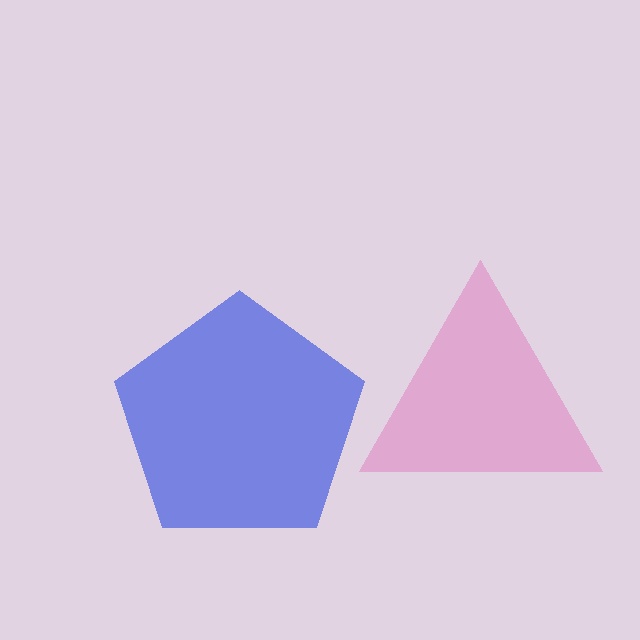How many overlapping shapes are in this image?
There are 2 overlapping shapes in the image.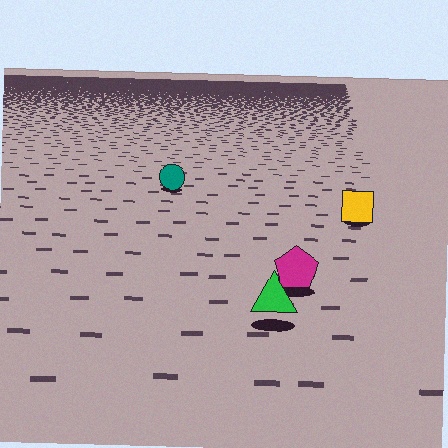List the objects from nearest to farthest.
From nearest to farthest: the green triangle, the magenta pentagon, the yellow square, the teal circle.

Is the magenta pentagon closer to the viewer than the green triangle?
No. The green triangle is closer — you can tell from the texture gradient: the ground texture is coarser near it.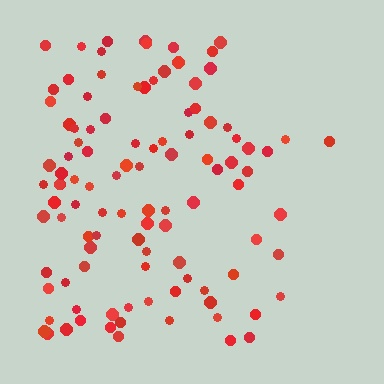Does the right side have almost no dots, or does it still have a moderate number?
Still a moderate number, just noticeably fewer than the left.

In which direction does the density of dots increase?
From right to left, with the left side densest.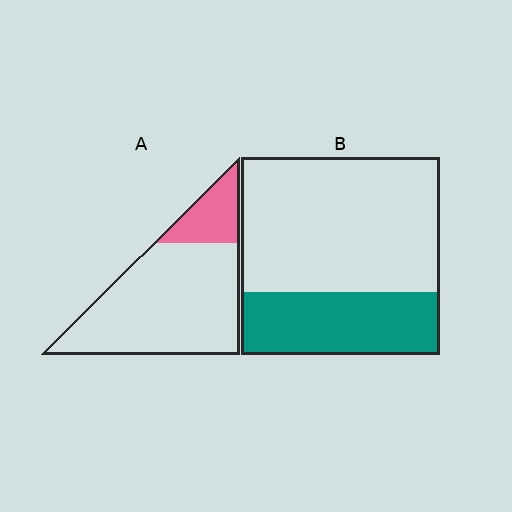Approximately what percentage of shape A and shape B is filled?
A is approximately 20% and B is approximately 30%.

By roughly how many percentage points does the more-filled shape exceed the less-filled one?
By roughly 15 percentage points (B over A).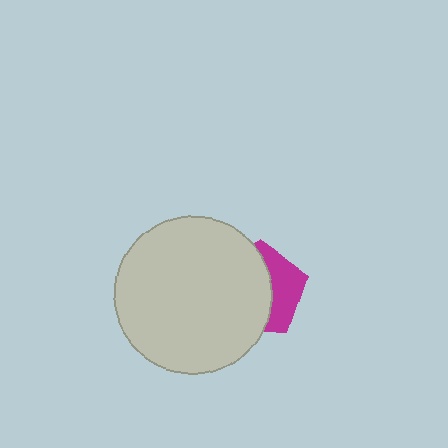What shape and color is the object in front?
The object in front is a light gray circle.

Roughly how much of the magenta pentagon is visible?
A small part of it is visible (roughly 38%).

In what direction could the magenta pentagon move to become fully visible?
The magenta pentagon could move right. That would shift it out from behind the light gray circle entirely.